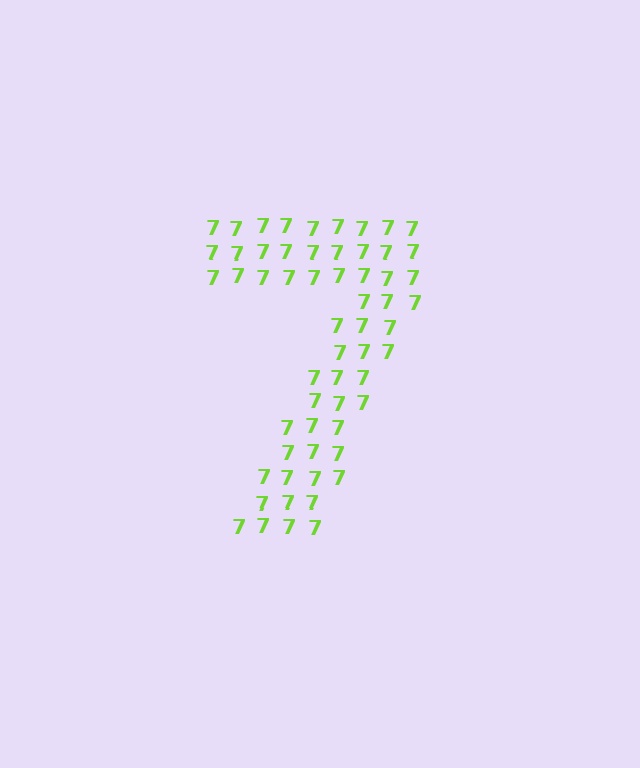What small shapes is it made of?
It is made of small digit 7's.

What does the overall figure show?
The overall figure shows the digit 7.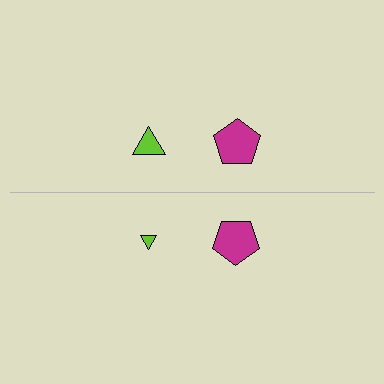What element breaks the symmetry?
The lime triangle on the bottom side has a different size than its mirror counterpart.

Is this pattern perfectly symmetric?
No, the pattern is not perfectly symmetric. The lime triangle on the bottom side has a different size than its mirror counterpart.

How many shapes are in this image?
There are 4 shapes in this image.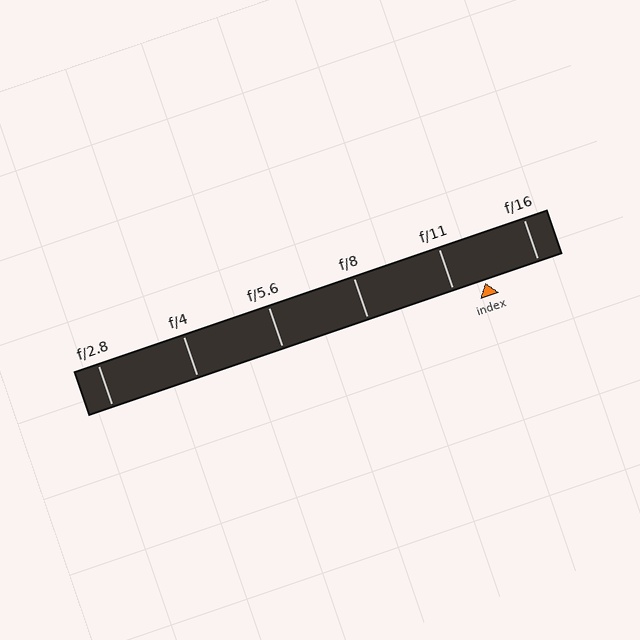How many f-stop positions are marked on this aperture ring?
There are 6 f-stop positions marked.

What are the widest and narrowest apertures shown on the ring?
The widest aperture shown is f/2.8 and the narrowest is f/16.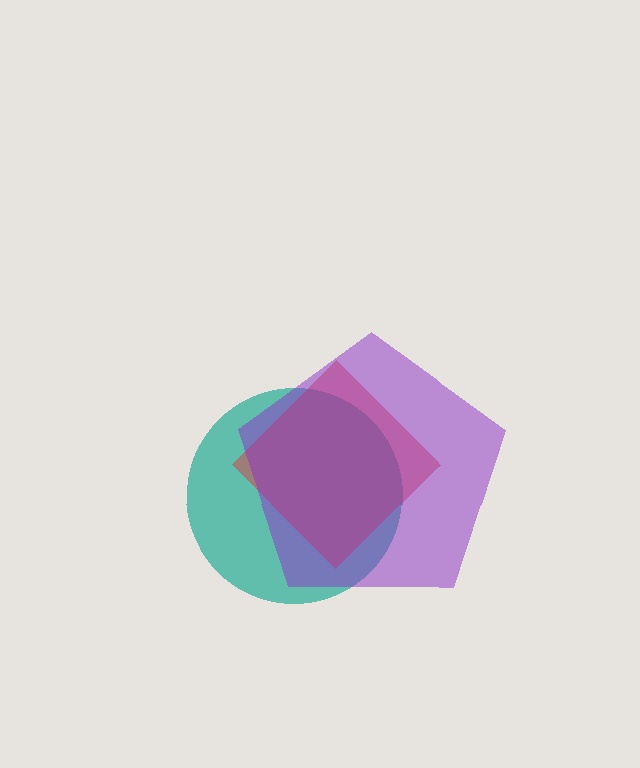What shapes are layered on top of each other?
The layered shapes are: a teal circle, a red diamond, a purple pentagon.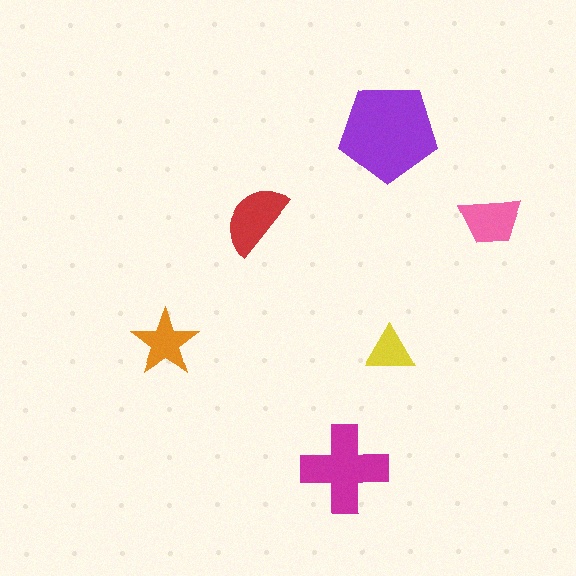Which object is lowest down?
The magenta cross is bottommost.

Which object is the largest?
The purple pentagon.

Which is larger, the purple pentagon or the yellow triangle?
The purple pentagon.